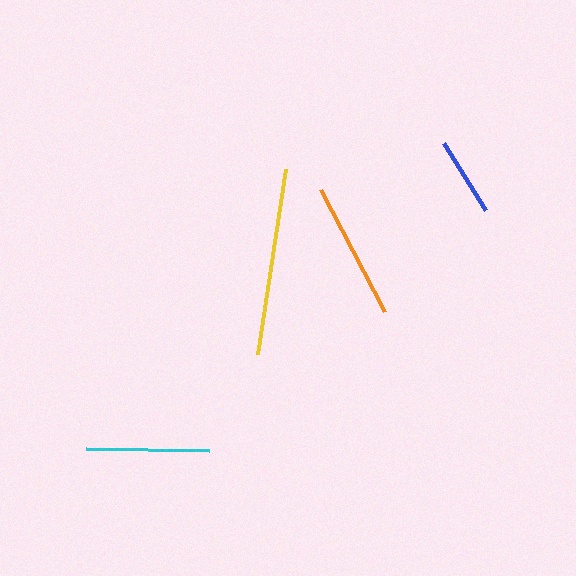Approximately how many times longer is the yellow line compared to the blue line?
The yellow line is approximately 2.4 times the length of the blue line.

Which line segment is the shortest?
The blue line is the shortest at approximately 79 pixels.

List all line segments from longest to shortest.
From longest to shortest: yellow, orange, cyan, blue.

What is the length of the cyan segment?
The cyan segment is approximately 122 pixels long.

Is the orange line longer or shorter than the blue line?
The orange line is longer than the blue line.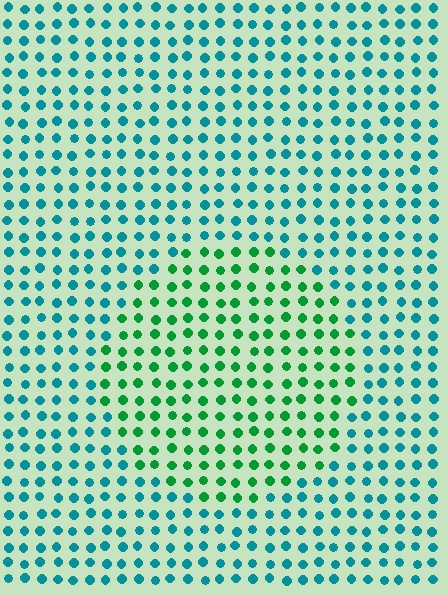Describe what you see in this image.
The image is filled with small teal elements in a uniform arrangement. A circle-shaped region is visible where the elements are tinted to a slightly different hue, forming a subtle color boundary.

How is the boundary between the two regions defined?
The boundary is defined purely by a slight shift in hue (about 46 degrees). Spacing, size, and orientation are identical on both sides.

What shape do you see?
I see a circle.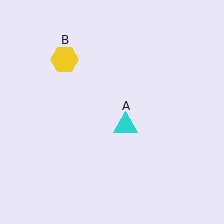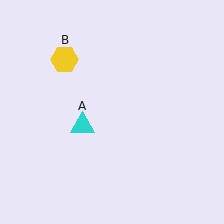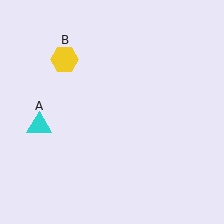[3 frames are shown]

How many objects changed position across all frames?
1 object changed position: cyan triangle (object A).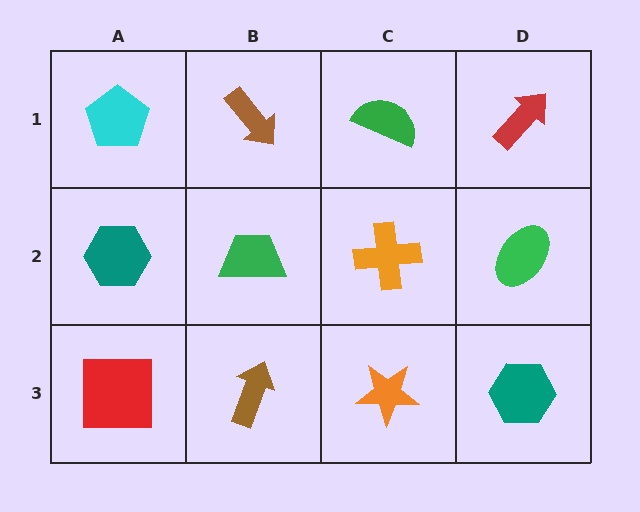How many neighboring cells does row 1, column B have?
3.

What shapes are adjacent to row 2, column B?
A brown arrow (row 1, column B), a brown arrow (row 3, column B), a teal hexagon (row 2, column A), an orange cross (row 2, column C).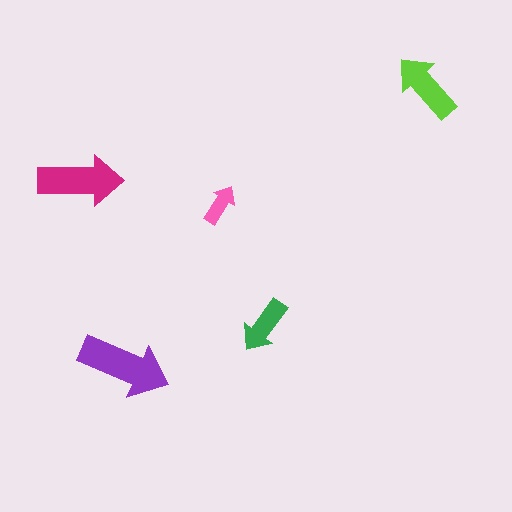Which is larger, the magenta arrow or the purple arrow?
The purple one.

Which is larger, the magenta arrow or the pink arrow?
The magenta one.